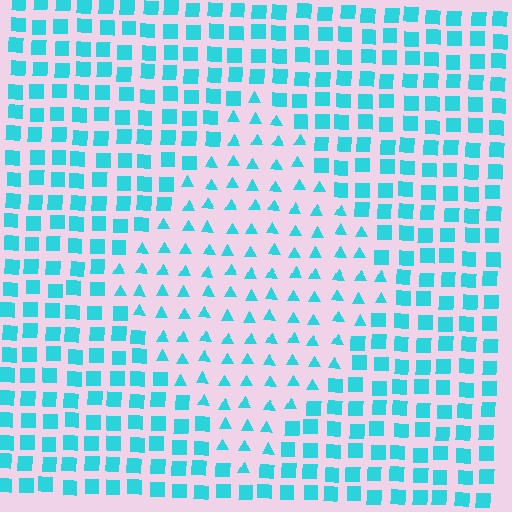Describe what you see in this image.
The image is filled with small cyan elements arranged in a uniform grid. A diamond-shaped region contains triangles, while the surrounding area contains squares. The boundary is defined purely by the change in element shape.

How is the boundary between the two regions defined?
The boundary is defined by a change in element shape: triangles inside vs. squares outside. All elements share the same color and spacing.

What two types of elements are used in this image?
The image uses triangles inside the diamond region and squares outside it.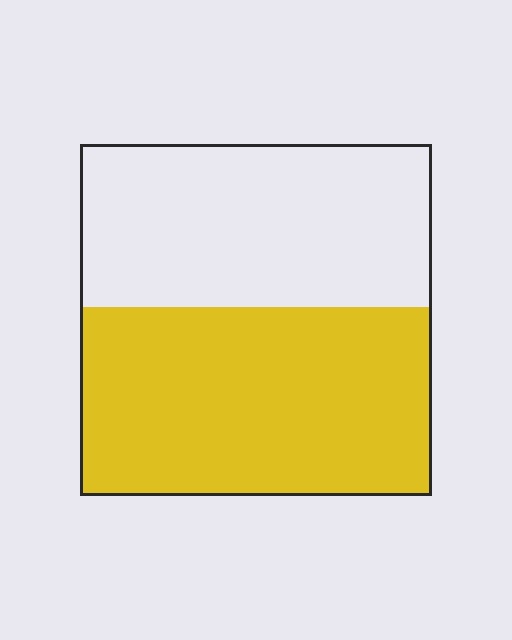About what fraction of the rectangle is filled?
About one half (1/2).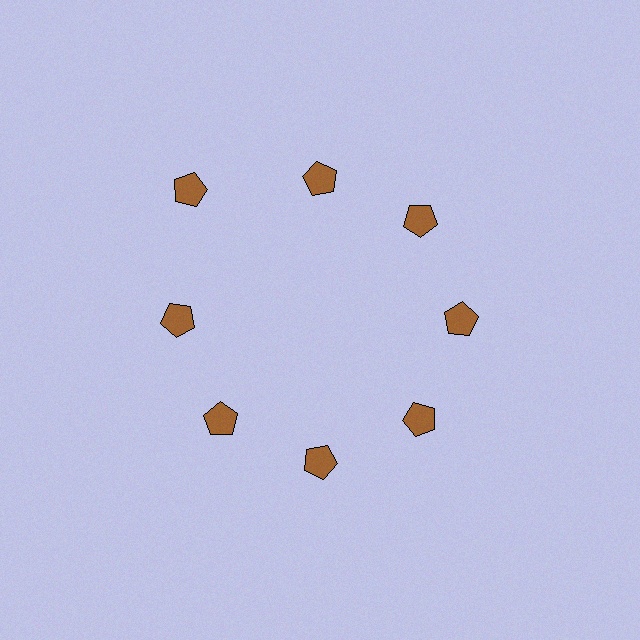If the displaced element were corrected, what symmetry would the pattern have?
It would have 8-fold rotational symmetry — the pattern would map onto itself every 45 degrees.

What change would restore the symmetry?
The symmetry would be restored by moving it inward, back onto the ring so that all 8 pentagons sit at equal angles and equal distance from the center.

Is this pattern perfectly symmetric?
No. The 8 brown pentagons are arranged in a ring, but one element near the 10 o'clock position is pushed outward from the center, breaking the 8-fold rotational symmetry.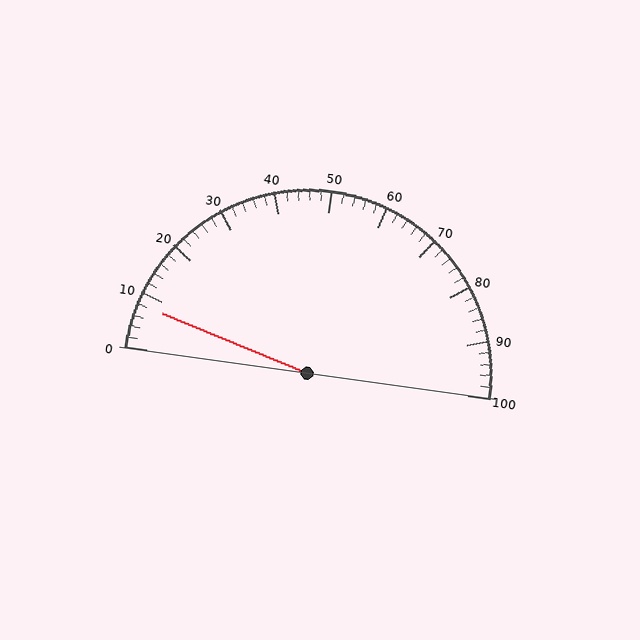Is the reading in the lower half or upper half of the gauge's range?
The reading is in the lower half of the range (0 to 100).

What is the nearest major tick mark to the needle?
The nearest major tick mark is 10.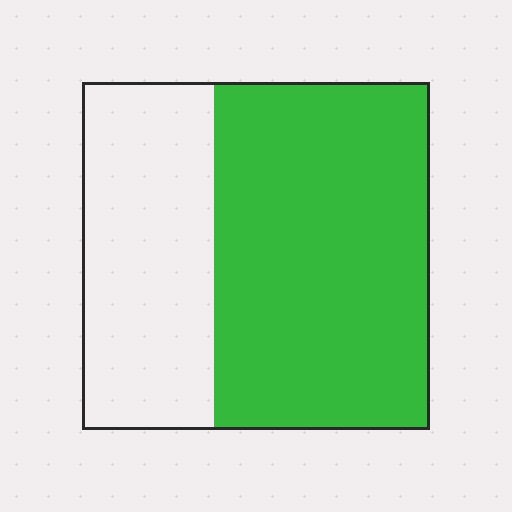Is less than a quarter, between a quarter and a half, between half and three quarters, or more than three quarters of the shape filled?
Between half and three quarters.